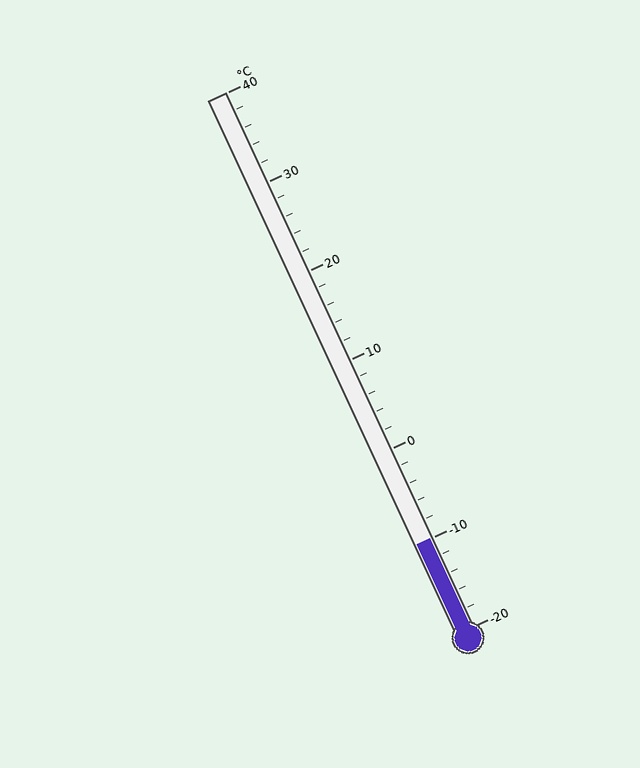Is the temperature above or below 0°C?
The temperature is below 0°C.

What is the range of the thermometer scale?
The thermometer scale ranges from -20°C to 40°C.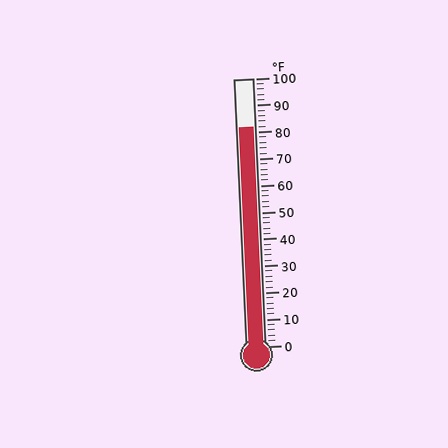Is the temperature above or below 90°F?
The temperature is below 90°F.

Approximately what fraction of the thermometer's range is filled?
The thermometer is filled to approximately 80% of its range.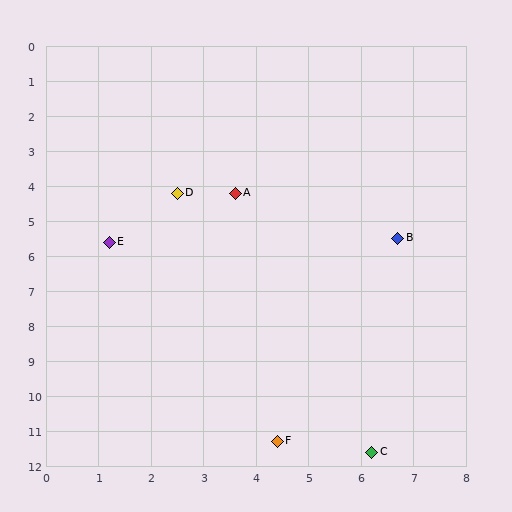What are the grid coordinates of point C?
Point C is at approximately (6.2, 11.6).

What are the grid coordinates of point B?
Point B is at approximately (6.7, 5.5).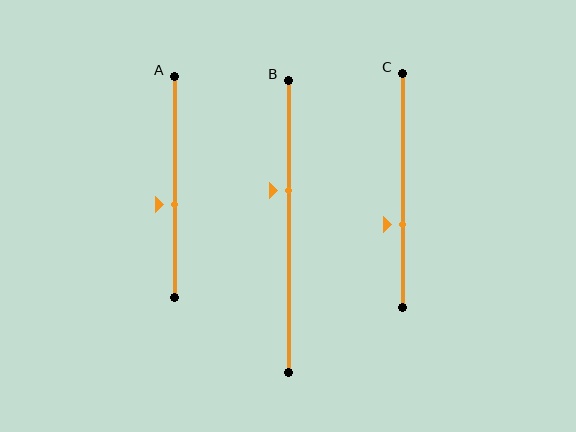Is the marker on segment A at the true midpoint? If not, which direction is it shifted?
No, the marker on segment A is shifted downward by about 8% of the segment length.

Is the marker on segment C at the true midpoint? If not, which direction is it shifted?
No, the marker on segment C is shifted downward by about 15% of the segment length.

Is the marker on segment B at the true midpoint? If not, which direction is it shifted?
No, the marker on segment B is shifted upward by about 12% of the segment length.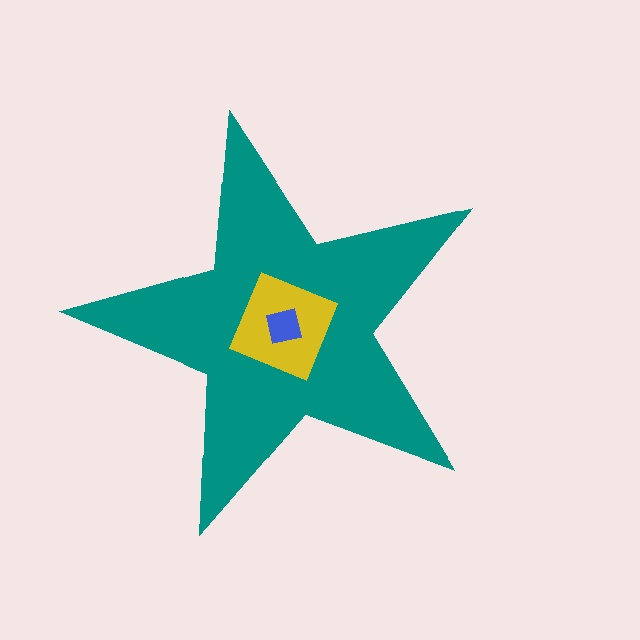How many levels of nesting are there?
3.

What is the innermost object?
The blue square.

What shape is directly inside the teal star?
The yellow diamond.